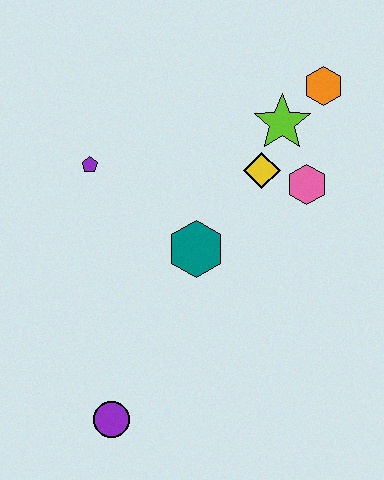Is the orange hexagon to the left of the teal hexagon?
No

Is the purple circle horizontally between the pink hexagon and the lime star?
No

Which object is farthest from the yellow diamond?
The purple circle is farthest from the yellow diamond.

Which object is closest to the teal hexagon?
The yellow diamond is closest to the teal hexagon.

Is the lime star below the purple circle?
No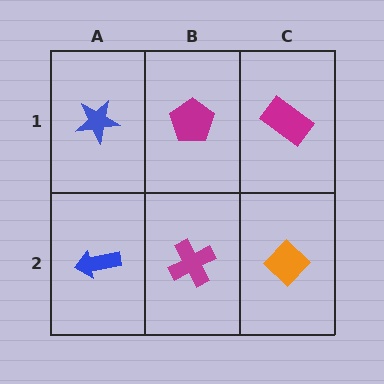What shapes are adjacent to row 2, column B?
A magenta pentagon (row 1, column B), a blue arrow (row 2, column A), an orange diamond (row 2, column C).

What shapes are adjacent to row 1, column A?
A blue arrow (row 2, column A), a magenta pentagon (row 1, column B).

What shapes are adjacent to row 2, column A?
A blue star (row 1, column A), a magenta cross (row 2, column B).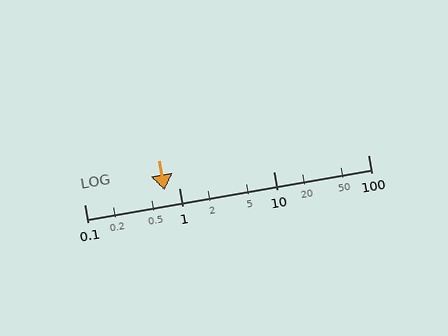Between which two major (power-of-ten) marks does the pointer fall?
The pointer is between 0.1 and 1.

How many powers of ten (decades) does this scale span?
The scale spans 3 decades, from 0.1 to 100.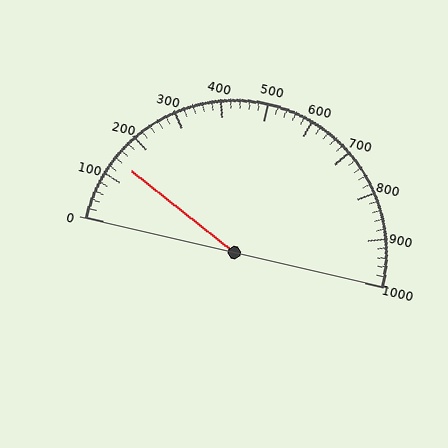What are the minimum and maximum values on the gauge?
The gauge ranges from 0 to 1000.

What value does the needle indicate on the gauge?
The needle indicates approximately 140.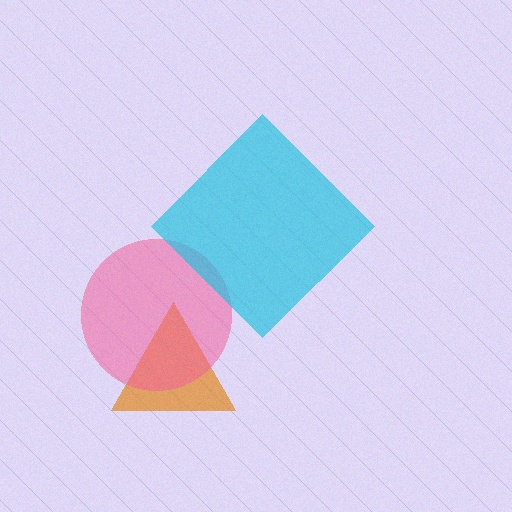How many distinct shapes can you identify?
There are 3 distinct shapes: an orange triangle, a pink circle, a cyan diamond.